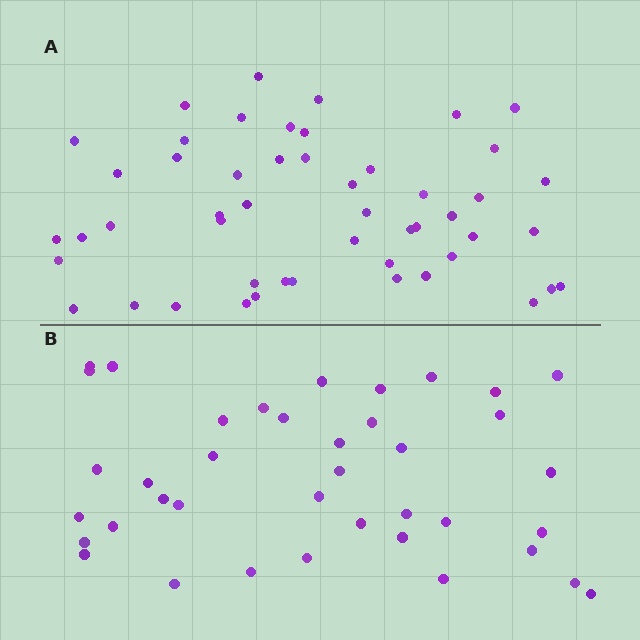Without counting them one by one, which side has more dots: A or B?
Region A (the top region) has more dots.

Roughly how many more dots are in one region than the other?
Region A has roughly 12 or so more dots than region B.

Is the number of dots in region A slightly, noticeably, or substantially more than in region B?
Region A has noticeably more, but not dramatically so. The ratio is roughly 1.3 to 1.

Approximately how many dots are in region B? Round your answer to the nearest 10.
About 40 dots. (The exact count is 39, which rounds to 40.)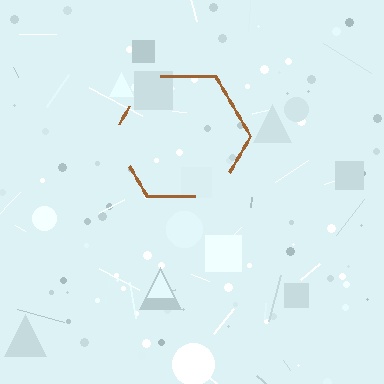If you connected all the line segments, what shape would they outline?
They would outline a hexagon.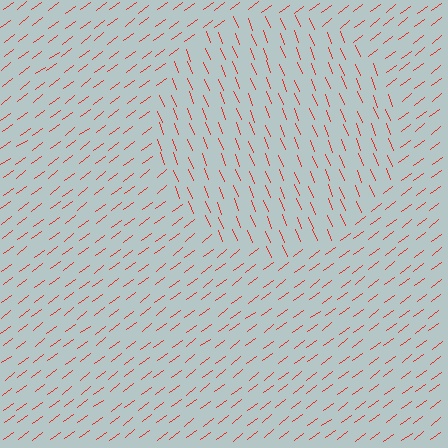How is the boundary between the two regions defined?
The boundary is defined purely by a change in line orientation (approximately 75 degrees difference). All lines are the same color and thickness.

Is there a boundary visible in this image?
Yes, there is a texture boundary formed by a change in line orientation.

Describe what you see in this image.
The image is filled with small red line segments. A circle region in the image has lines oriented differently from the surrounding lines, creating a visible texture boundary.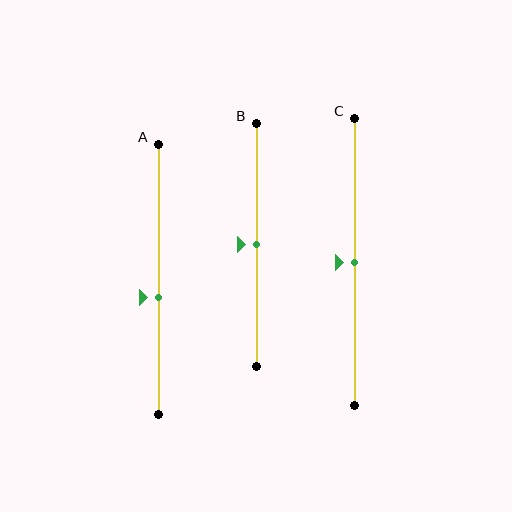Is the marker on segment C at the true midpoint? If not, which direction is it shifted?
Yes, the marker on segment C is at the true midpoint.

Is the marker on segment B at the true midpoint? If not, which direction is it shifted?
Yes, the marker on segment B is at the true midpoint.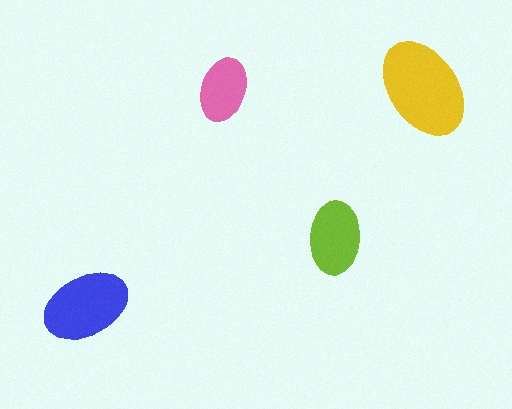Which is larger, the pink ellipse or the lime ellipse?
The lime one.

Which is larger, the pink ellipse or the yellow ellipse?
The yellow one.